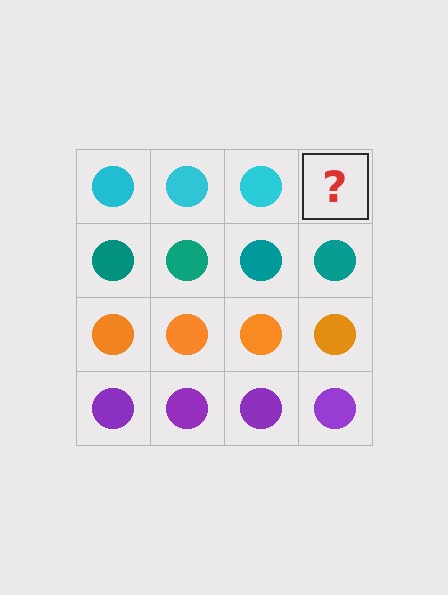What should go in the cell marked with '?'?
The missing cell should contain a cyan circle.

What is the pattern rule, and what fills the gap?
The rule is that each row has a consistent color. The gap should be filled with a cyan circle.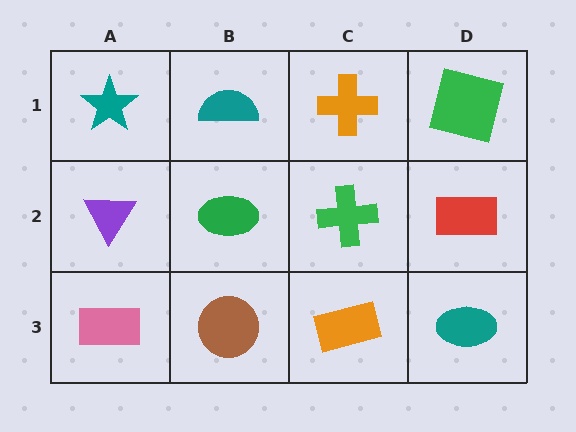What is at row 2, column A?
A purple triangle.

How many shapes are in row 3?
4 shapes.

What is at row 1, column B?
A teal semicircle.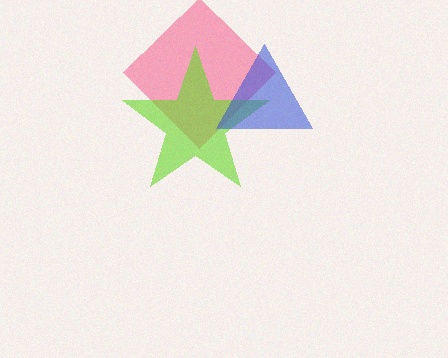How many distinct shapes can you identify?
There are 3 distinct shapes: a pink diamond, a lime star, a blue triangle.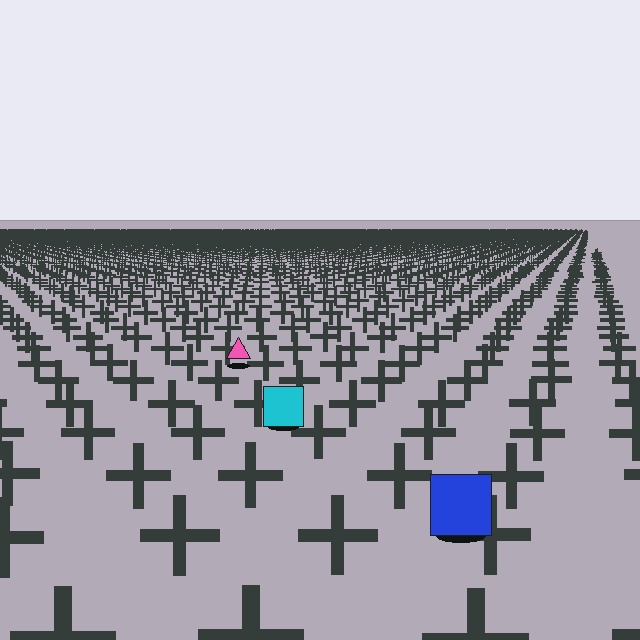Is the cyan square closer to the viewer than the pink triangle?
Yes. The cyan square is closer — you can tell from the texture gradient: the ground texture is coarser near it.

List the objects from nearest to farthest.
From nearest to farthest: the blue square, the cyan square, the pink triangle.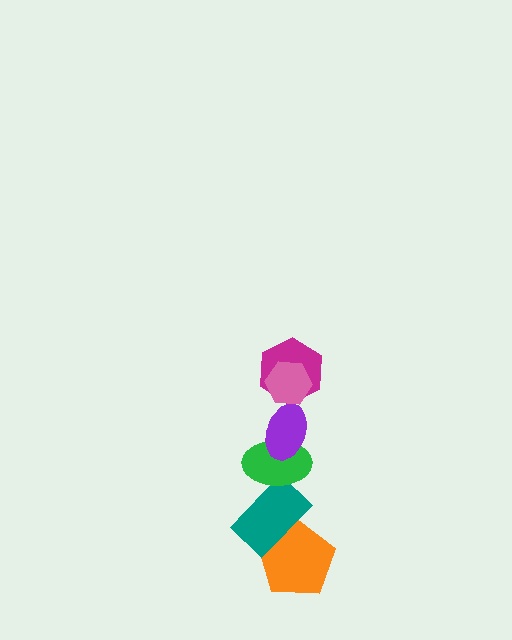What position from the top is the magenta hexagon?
The magenta hexagon is 2nd from the top.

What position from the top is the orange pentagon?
The orange pentagon is 6th from the top.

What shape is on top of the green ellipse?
The purple ellipse is on top of the green ellipse.